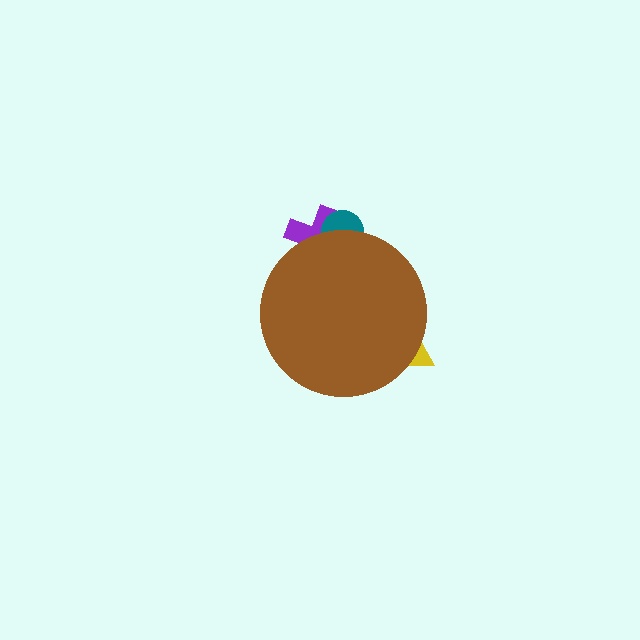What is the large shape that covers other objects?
A brown circle.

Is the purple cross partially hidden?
Yes, the purple cross is partially hidden behind the brown circle.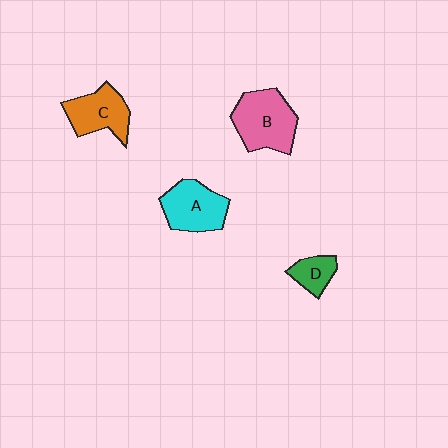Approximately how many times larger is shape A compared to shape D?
Approximately 2.0 times.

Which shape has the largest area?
Shape B (pink).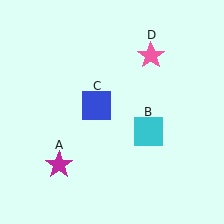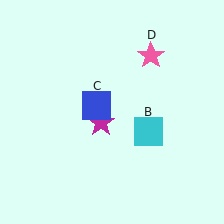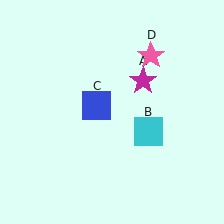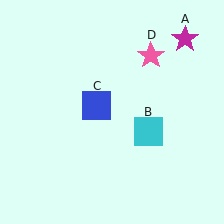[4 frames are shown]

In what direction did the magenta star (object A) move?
The magenta star (object A) moved up and to the right.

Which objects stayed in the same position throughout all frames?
Cyan square (object B) and blue square (object C) and pink star (object D) remained stationary.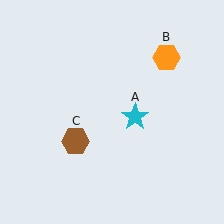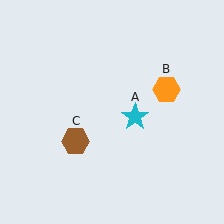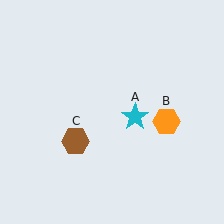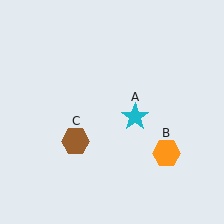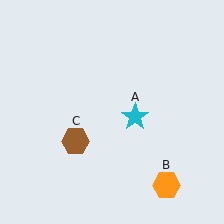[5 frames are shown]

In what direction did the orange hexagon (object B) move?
The orange hexagon (object B) moved down.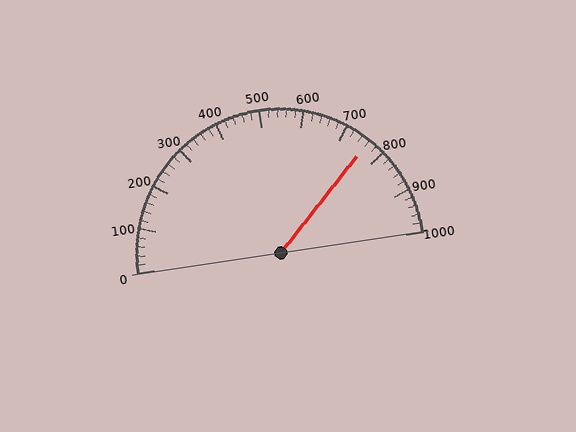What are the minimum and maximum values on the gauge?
The gauge ranges from 0 to 1000.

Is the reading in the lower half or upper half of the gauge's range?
The reading is in the upper half of the range (0 to 1000).